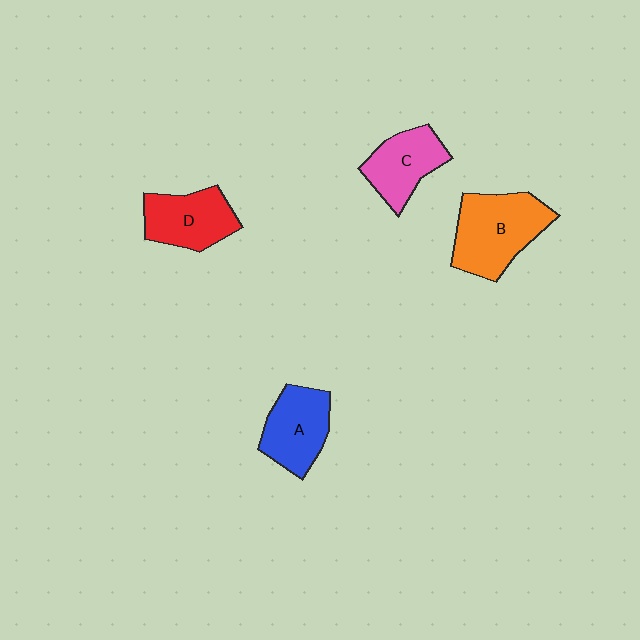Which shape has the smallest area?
Shape C (pink).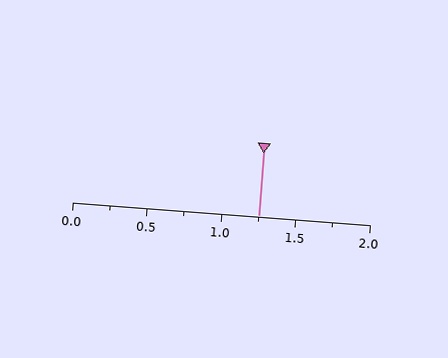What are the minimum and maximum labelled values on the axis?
The axis runs from 0.0 to 2.0.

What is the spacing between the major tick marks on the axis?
The major ticks are spaced 0.5 apart.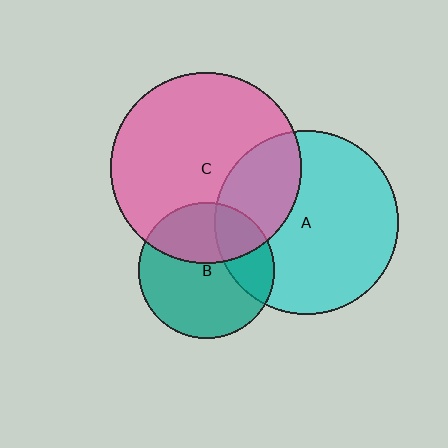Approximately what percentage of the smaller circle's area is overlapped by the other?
Approximately 35%.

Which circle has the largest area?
Circle C (pink).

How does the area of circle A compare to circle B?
Approximately 1.8 times.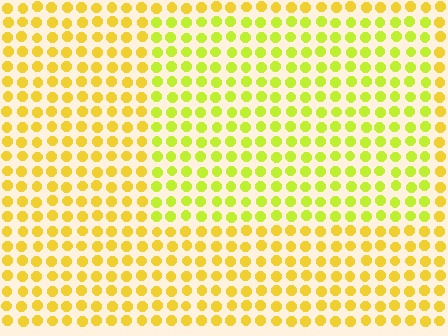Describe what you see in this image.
The image is filled with small yellow elements in a uniform arrangement. A rectangle-shaped region is visible where the elements are tinted to a slightly different hue, forming a subtle color boundary.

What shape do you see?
I see a rectangle.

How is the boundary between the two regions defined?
The boundary is defined purely by a slight shift in hue (about 26 degrees). Spacing, size, and orientation are identical on both sides.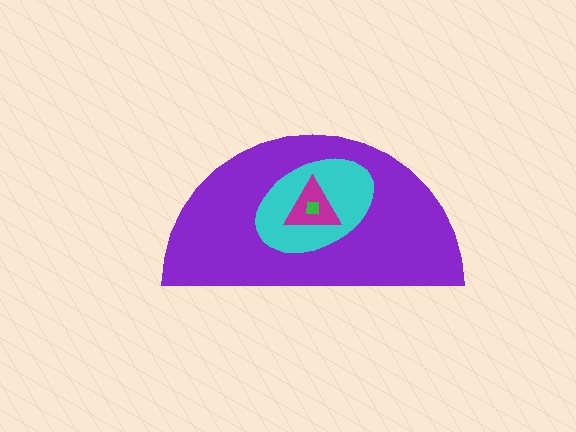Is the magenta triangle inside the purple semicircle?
Yes.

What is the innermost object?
The green square.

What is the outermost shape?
The purple semicircle.